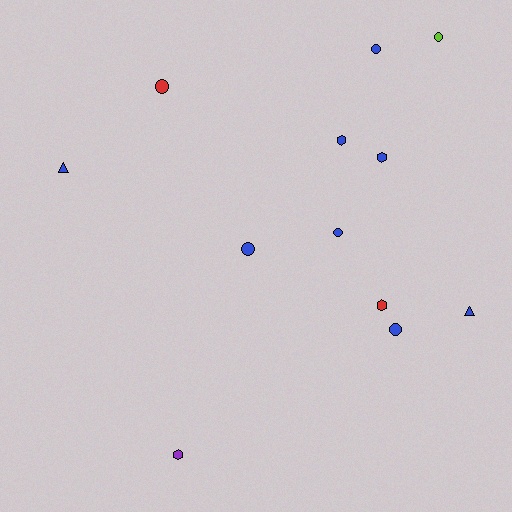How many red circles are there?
There is 1 red circle.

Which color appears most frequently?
Blue, with 8 objects.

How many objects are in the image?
There are 12 objects.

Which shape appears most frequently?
Circle, with 6 objects.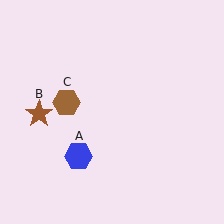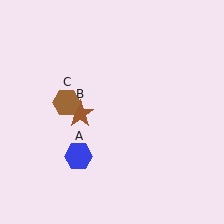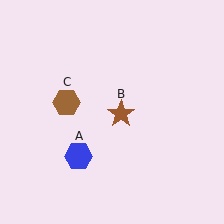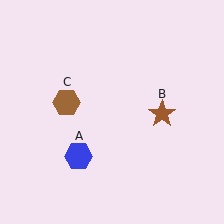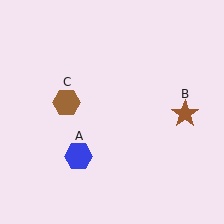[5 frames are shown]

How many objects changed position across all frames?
1 object changed position: brown star (object B).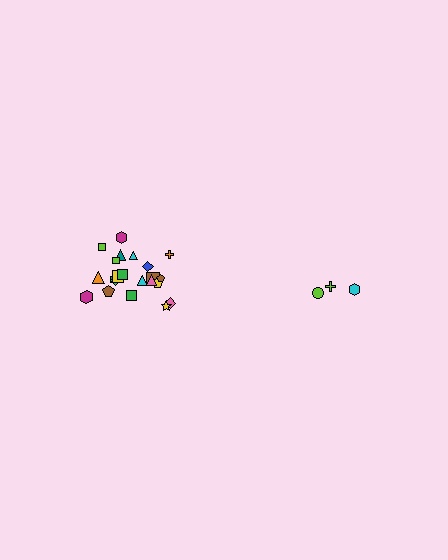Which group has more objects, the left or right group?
The left group.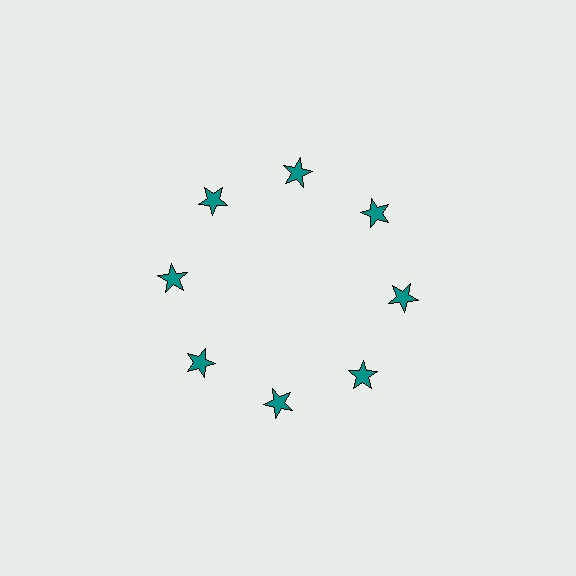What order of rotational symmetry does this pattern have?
This pattern has 8-fold rotational symmetry.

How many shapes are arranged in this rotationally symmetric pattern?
There are 8 shapes, arranged in 8 groups of 1.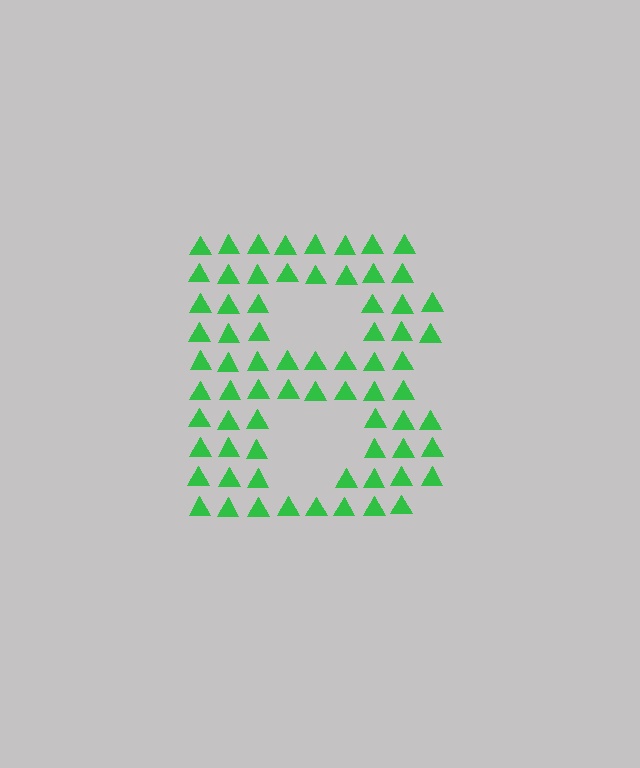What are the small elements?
The small elements are triangles.